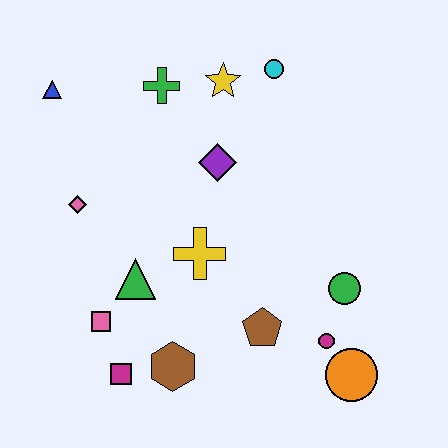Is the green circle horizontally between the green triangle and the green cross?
No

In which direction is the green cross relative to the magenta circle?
The green cross is above the magenta circle.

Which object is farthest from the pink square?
The cyan circle is farthest from the pink square.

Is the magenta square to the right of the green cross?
No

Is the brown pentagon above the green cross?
No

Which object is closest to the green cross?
The yellow star is closest to the green cross.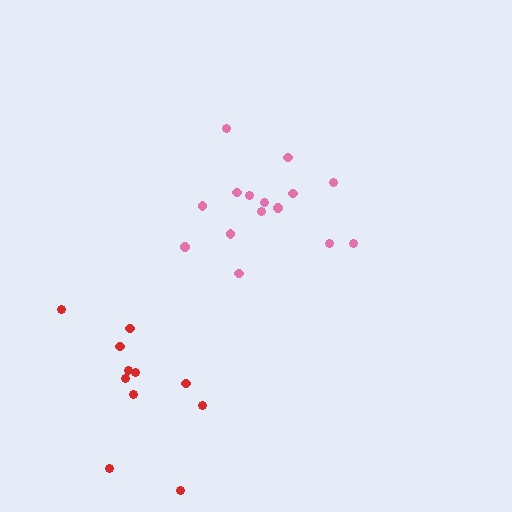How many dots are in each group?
Group 1: 11 dots, Group 2: 15 dots (26 total).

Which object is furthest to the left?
The red cluster is leftmost.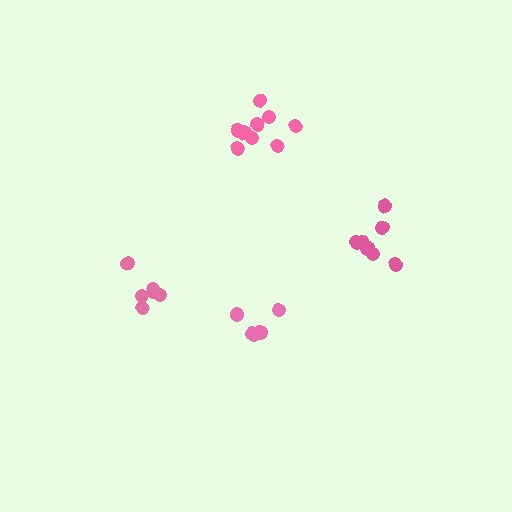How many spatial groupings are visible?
There are 4 spatial groupings.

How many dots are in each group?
Group 1: 7 dots, Group 2: 9 dots, Group 3: 6 dots, Group 4: 5 dots (27 total).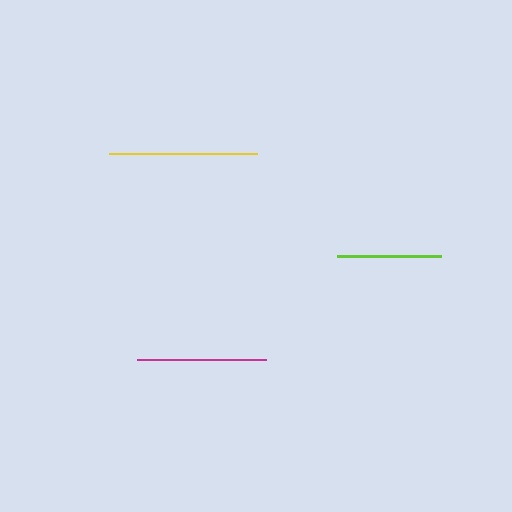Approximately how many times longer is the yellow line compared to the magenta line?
The yellow line is approximately 1.1 times the length of the magenta line.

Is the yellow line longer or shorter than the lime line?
The yellow line is longer than the lime line.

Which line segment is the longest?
The yellow line is the longest at approximately 148 pixels.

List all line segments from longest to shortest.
From longest to shortest: yellow, magenta, lime.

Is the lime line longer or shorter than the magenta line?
The magenta line is longer than the lime line.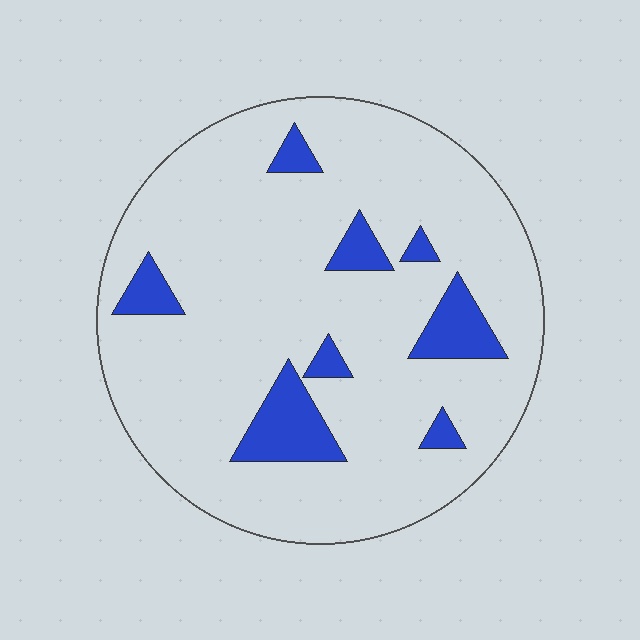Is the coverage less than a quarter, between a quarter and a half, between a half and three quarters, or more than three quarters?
Less than a quarter.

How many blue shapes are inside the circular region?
8.